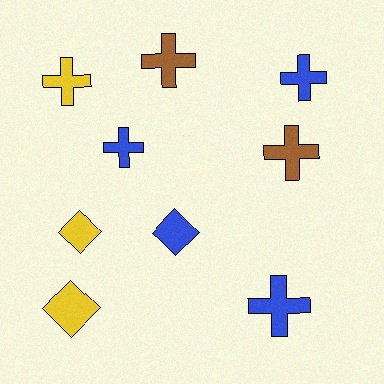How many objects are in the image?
There are 9 objects.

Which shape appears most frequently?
Cross, with 6 objects.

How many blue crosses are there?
There are 3 blue crosses.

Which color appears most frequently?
Blue, with 4 objects.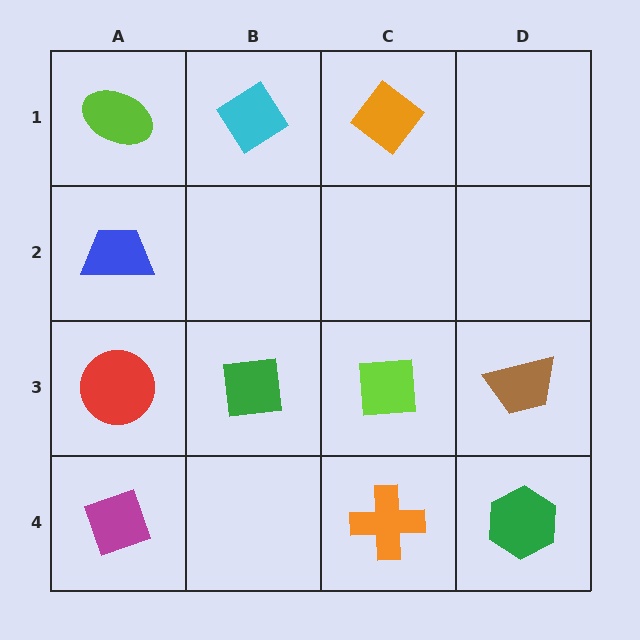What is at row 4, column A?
A magenta diamond.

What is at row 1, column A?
A lime ellipse.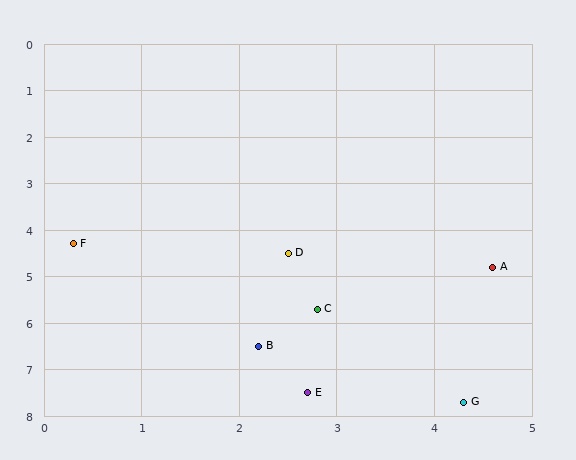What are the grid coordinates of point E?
Point E is at approximately (2.7, 7.5).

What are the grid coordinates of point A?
Point A is at approximately (4.6, 4.8).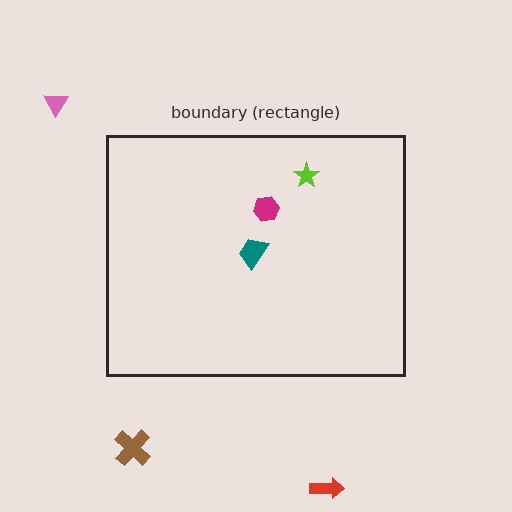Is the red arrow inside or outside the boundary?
Outside.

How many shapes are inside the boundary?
3 inside, 3 outside.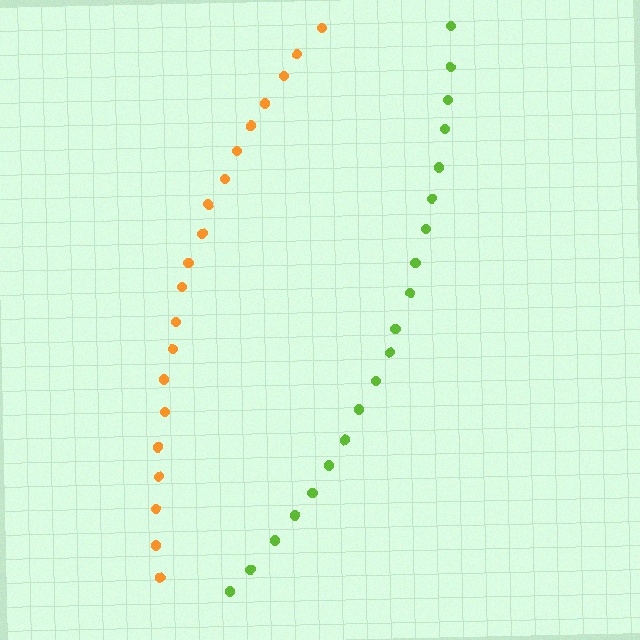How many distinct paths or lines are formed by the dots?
There are 2 distinct paths.